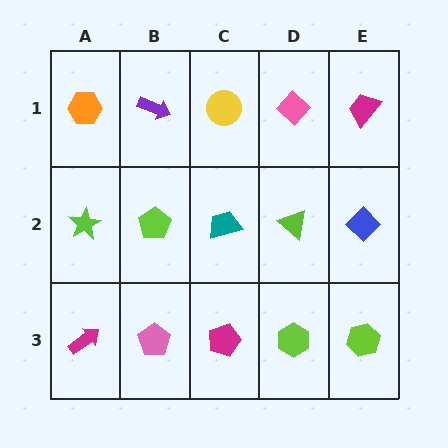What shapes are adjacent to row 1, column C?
A teal trapezoid (row 2, column C), a purple arrow (row 1, column B), a pink diamond (row 1, column D).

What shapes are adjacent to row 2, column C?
A yellow circle (row 1, column C), a magenta pentagon (row 3, column C), a lime pentagon (row 2, column B), a lime triangle (row 2, column D).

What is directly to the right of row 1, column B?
A yellow circle.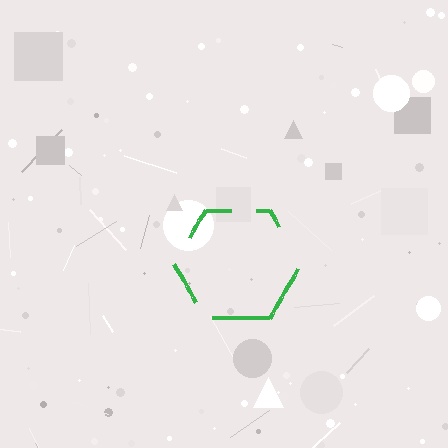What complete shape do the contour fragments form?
The contour fragments form a hexagon.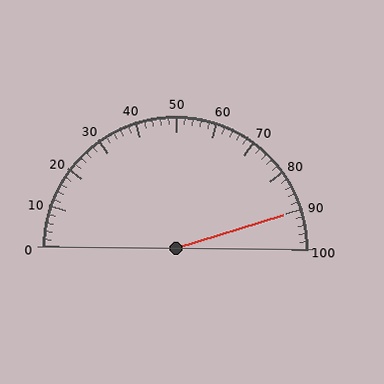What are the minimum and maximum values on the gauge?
The gauge ranges from 0 to 100.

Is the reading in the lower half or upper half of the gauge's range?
The reading is in the upper half of the range (0 to 100).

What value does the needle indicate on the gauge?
The needle indicates approximately 90.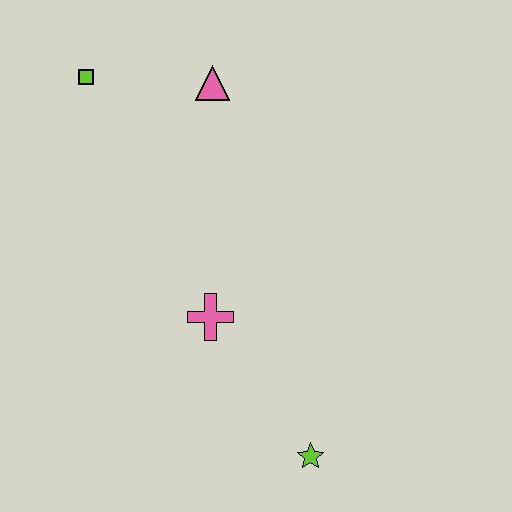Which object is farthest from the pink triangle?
The lime star is farthest from the pink triangle.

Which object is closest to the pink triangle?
The lime square is closest to the pink triangle.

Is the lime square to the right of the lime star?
No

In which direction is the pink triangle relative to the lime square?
The pink triangle is to the right of the lime square.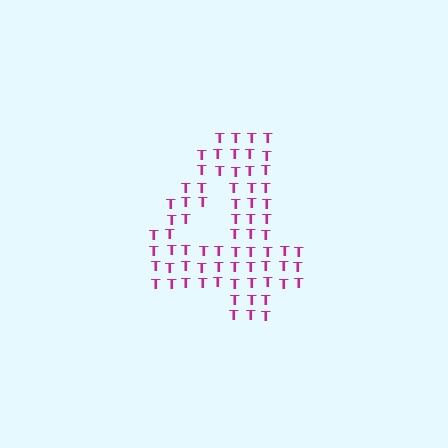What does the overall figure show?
The overall figure shows the digit 4.